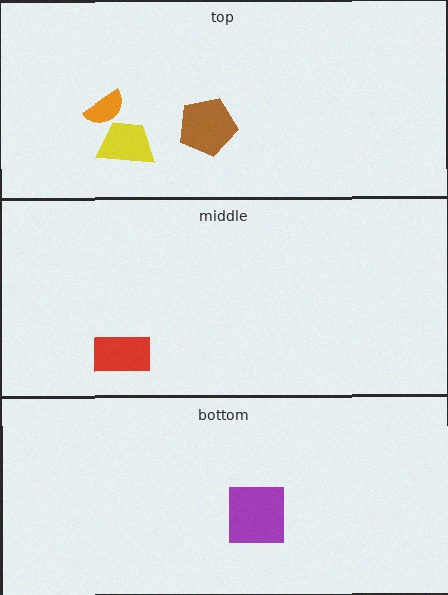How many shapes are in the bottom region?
1.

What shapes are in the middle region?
The red rectangle.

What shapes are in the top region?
The brown pentagon, the yellow trapezoid, the orange semicircle.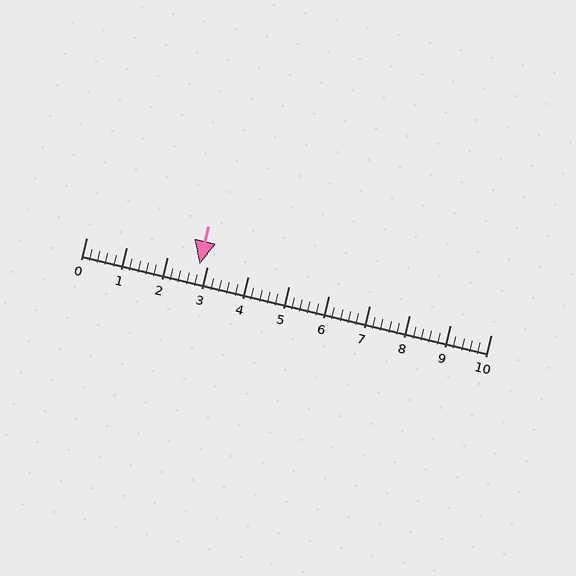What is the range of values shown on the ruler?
The ruler shows values from 0 to 10.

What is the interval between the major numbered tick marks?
The major tick marks are spaced 1 units apart.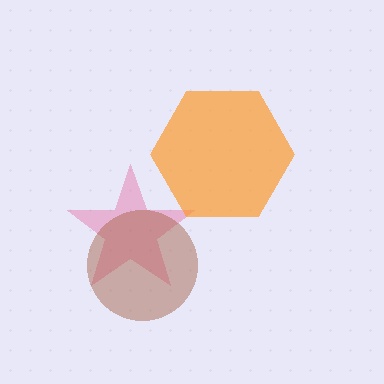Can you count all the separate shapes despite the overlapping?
Yes, there are 3 separate shapes.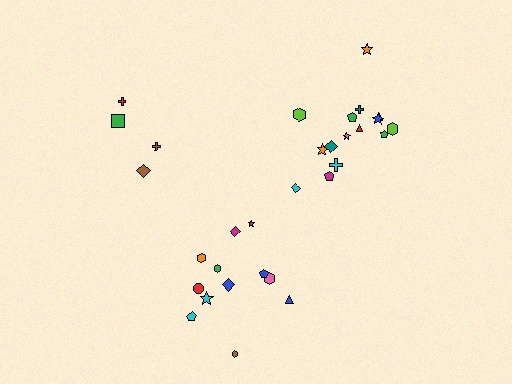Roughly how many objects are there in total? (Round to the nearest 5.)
Roughly 30 objects in total.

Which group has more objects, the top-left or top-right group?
The top-right group.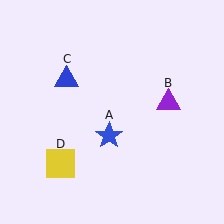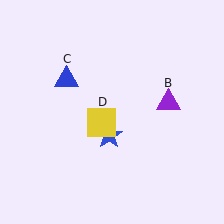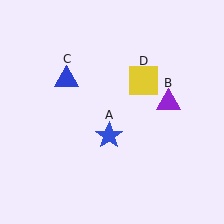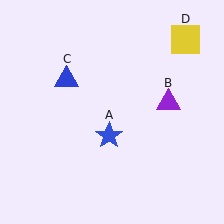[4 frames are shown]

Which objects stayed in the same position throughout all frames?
Blue star (object A) and purple triangle (object B) and blue triangle (object C) remained stationary.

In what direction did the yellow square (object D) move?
The yellow square (object D) moved up and to the right.